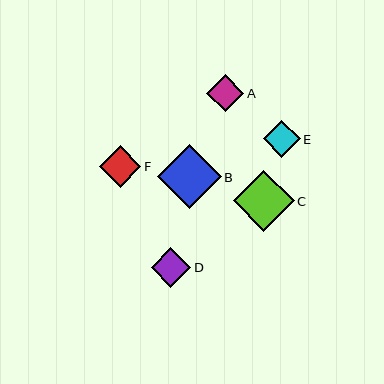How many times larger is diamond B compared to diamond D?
Diamond B is approximately 1.6 times the size of diamond D.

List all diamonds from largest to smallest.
From largest to smallest: B, C, F, D, A, E.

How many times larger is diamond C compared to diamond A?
Diamond C is approximately 1.6 times the size of diamond A.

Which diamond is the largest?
Diamond B is the largest with a size of approximately 64 pixels.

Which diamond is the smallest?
Diamond E is the smallest with a size of approximately 37 pixels.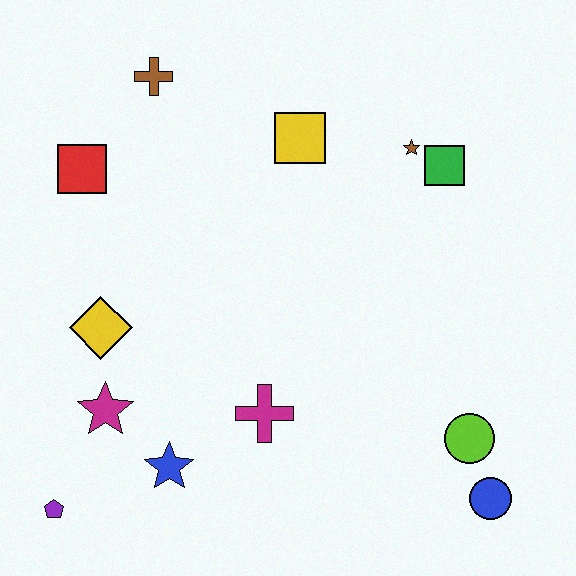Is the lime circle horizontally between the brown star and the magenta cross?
No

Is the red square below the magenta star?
No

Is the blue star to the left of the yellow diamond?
No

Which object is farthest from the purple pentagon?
The green square is farthest from the purple pentagon.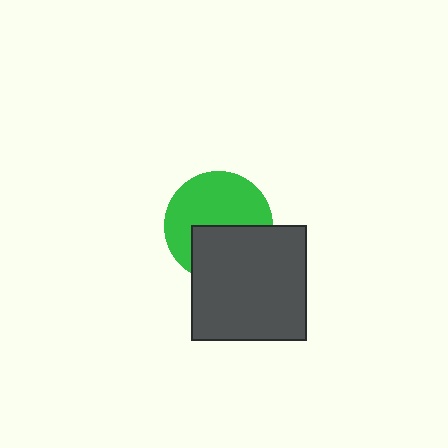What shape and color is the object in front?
The object in front is a dark gray rectangle.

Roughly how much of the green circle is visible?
About half of it is visible (roughly 59%).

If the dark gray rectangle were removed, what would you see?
You would see the complete green circle.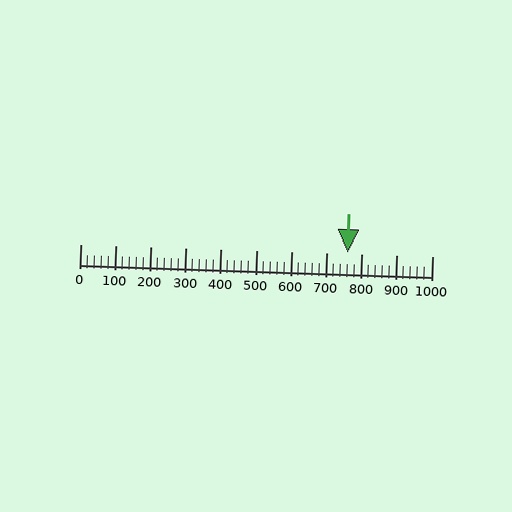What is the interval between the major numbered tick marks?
The major tick marks are spaced 100 units apart.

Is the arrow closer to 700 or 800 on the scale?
The arrow is closer to 800.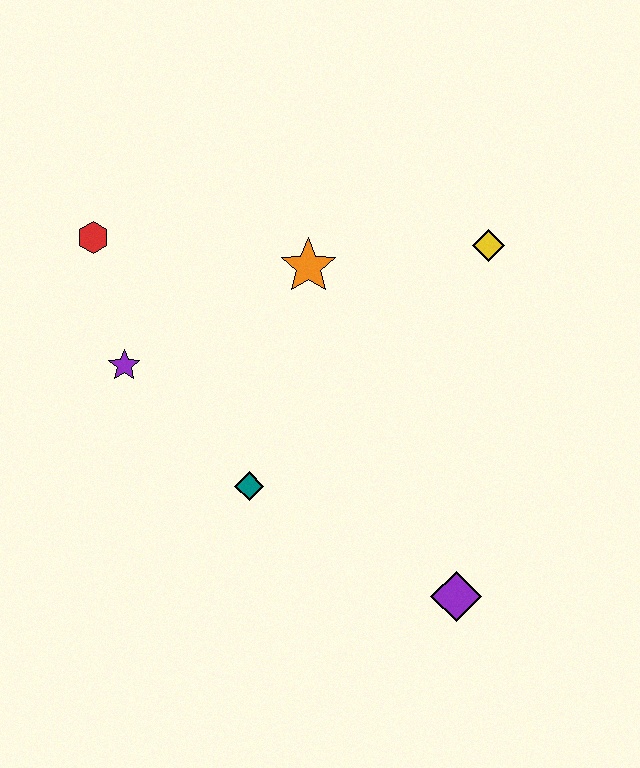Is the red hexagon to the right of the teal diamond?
No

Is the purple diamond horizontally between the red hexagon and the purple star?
No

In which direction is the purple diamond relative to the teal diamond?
The purple diamond is to the right of the teal diamond.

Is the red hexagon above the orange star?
Yes